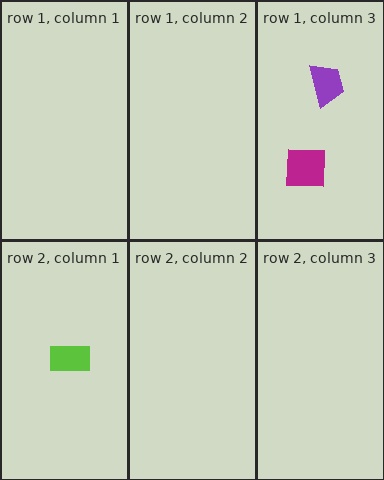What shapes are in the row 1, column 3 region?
The purple trapezoid, the magenta square.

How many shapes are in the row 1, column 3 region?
2.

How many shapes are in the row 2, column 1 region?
1.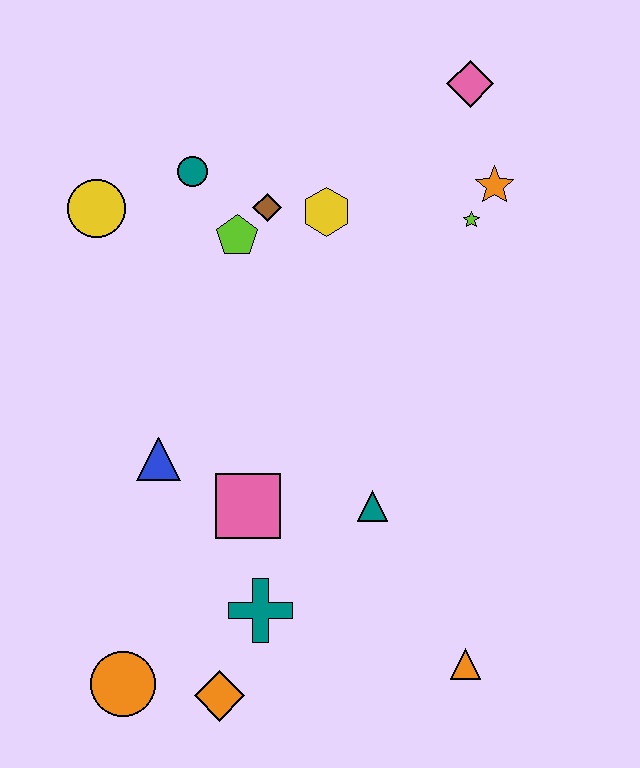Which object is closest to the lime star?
The orange star is closest to the lime star.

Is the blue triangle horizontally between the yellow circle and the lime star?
Yes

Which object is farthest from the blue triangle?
The pink diamond is farthest from the blue triangle.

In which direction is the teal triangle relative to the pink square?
The teal triangle is to the right of the pink square.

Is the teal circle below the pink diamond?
Yes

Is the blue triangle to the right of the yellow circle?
Yes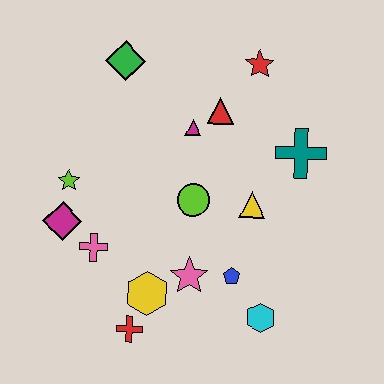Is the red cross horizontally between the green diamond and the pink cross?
No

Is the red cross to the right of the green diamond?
Yes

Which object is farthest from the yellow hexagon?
The red star is farthest from the yellow hexagon.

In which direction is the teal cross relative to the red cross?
The teal cross is above the red cross.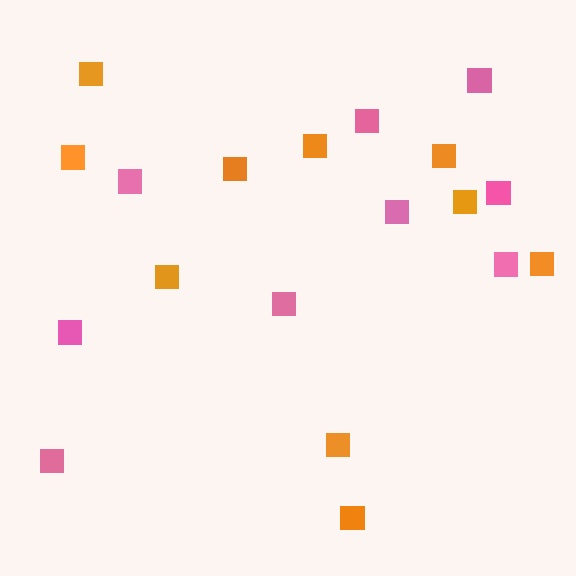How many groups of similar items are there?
There are 2 groups: one group of pink squares (9) and one group of orange squares (10).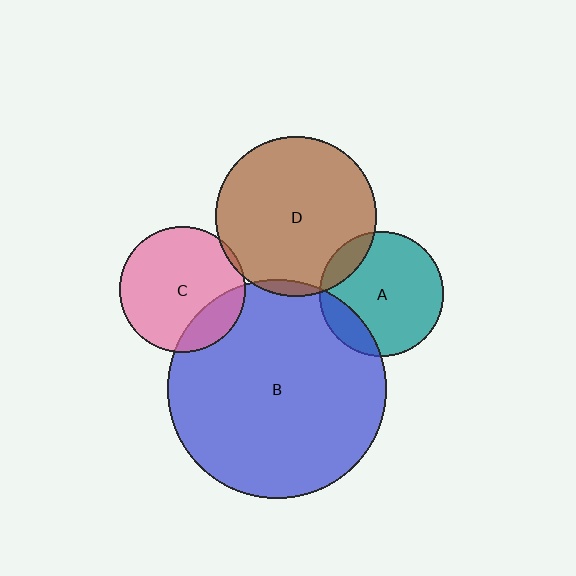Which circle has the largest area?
Circle B (blue).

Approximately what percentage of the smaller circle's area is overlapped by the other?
Approximately 5%.